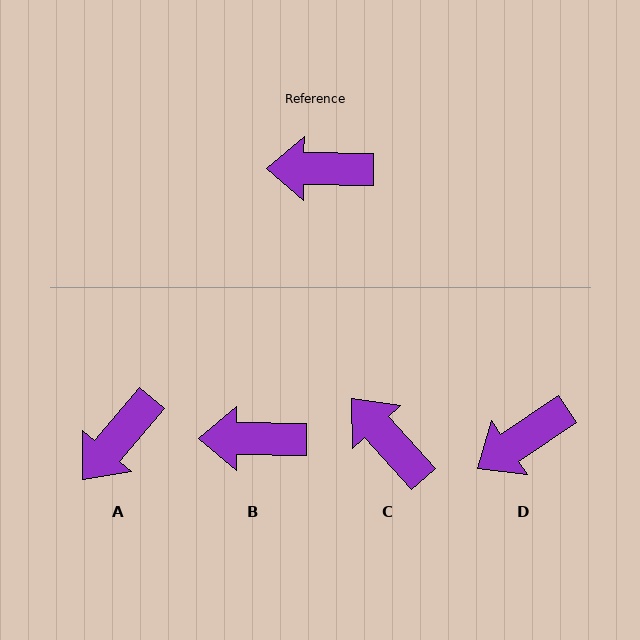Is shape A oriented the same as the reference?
No, it is off by about 50 degrees.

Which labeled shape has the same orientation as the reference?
B.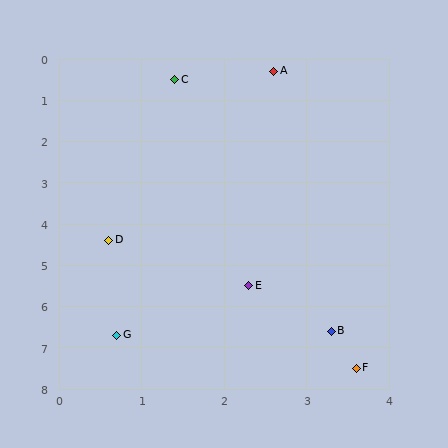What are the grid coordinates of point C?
Point C is at approximately (1.4, 0.5).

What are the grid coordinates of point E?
Point E is at approximately (2.3, 5.5).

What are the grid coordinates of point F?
Point F is at approximately (3.6, 7.5).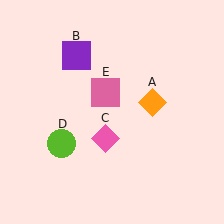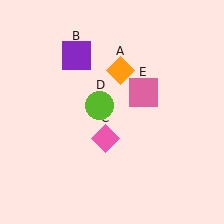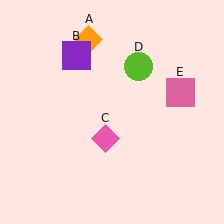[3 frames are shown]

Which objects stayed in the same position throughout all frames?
Purple square (object B) and pink diamond (object C) remained stationary.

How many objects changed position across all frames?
3 objects changed position: orange diamond (object A), lime circle (object D), pink square (object E).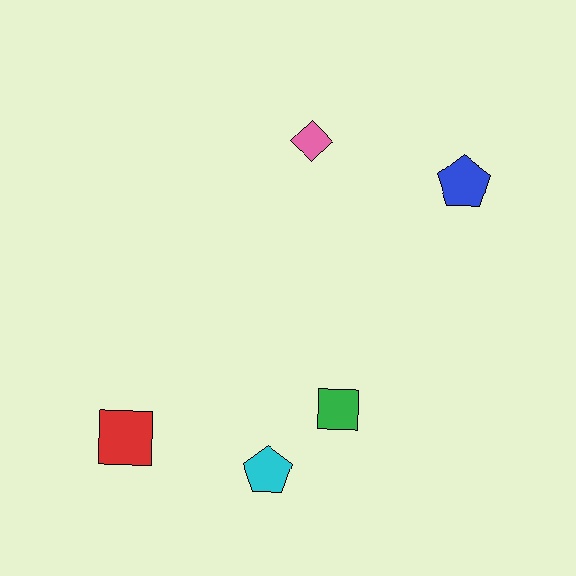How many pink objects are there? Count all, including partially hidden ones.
There is 1 pink object.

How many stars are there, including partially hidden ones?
There are no stars.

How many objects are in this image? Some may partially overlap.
There are 5 objects.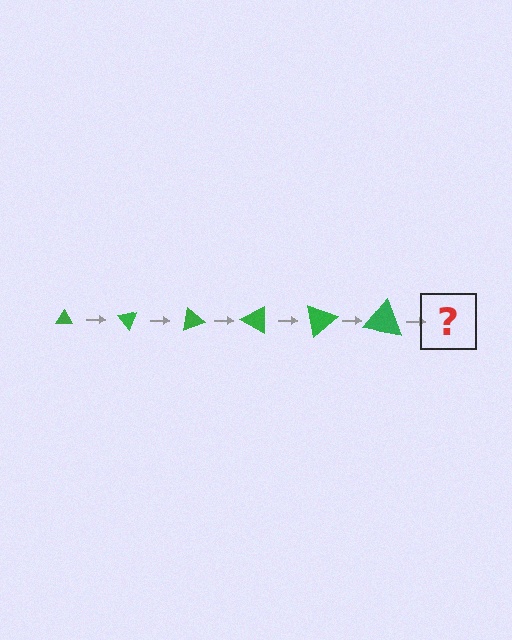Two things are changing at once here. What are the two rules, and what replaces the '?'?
The two rules are that the triangle grows larger each step and it rotates 50 degrees each step. The '?' should be a triangle, larger than the previous one and rotated 300 degrees from the start.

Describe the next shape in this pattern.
It should be a triangle, larger than the previous one and rotated 300 degrees from the start.